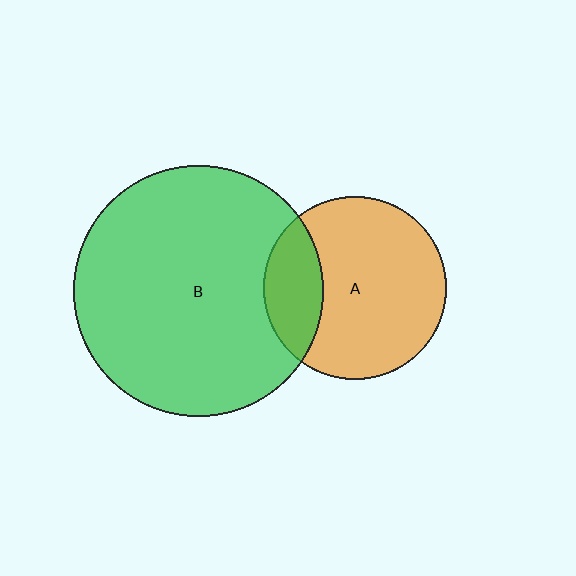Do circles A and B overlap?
Yes.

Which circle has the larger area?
Circle B (green).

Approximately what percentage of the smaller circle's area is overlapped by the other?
Approximately 25%.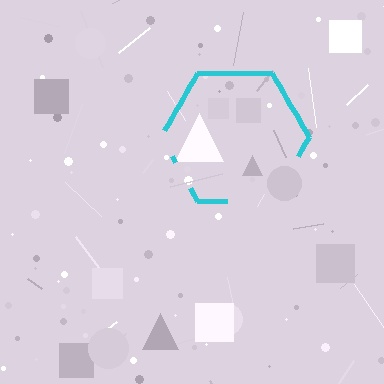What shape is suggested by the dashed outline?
The dashed outline suggests a hexagon.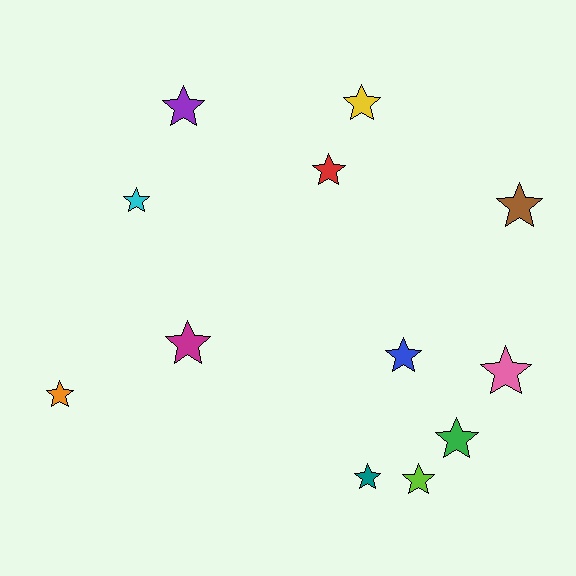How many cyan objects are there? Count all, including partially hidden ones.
There is 1 cyan object.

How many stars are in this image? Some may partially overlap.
There are 12 stars.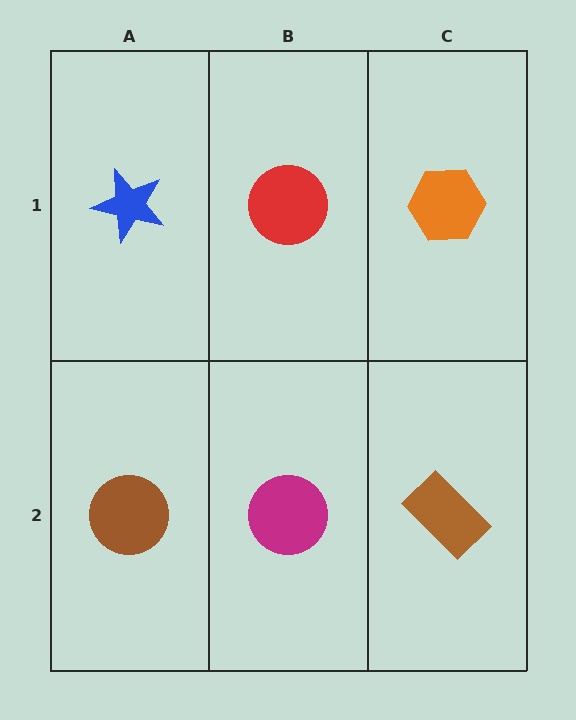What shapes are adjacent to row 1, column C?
A brown rectangle (row 2, column C), a red circle (row 1, column B).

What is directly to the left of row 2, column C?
A magenta circle.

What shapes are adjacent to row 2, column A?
A blue star (row 1, column A), a magenta circle (row 2, column B).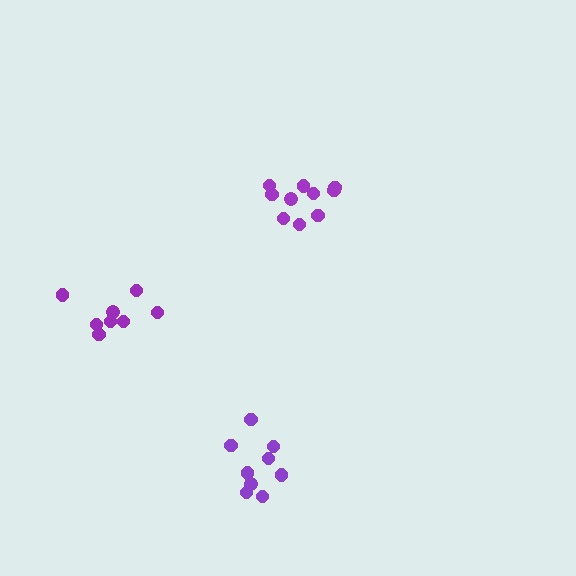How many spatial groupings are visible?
There are 3 spatial groupings.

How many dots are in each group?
Group 1: 8 dots, Group 2: 10 dots, Group 3: 9 dots (27 total).